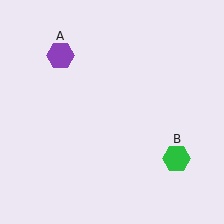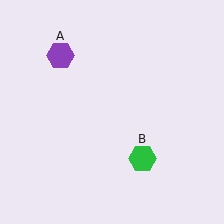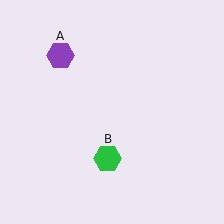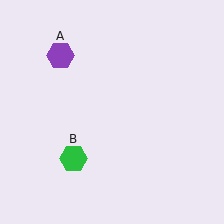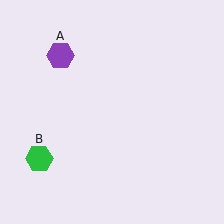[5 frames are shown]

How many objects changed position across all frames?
1 object changed position: green hexagon (object B).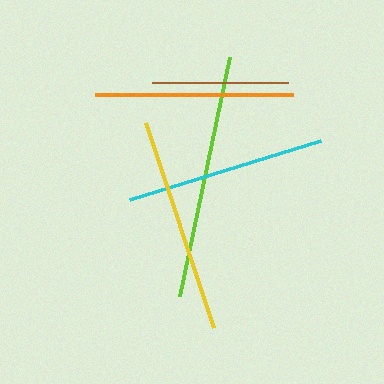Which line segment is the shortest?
The brown line is the shortest at approximately 136 pixels.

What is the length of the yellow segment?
The yellow segment is approximately 217 pixels long.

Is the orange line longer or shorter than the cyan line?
The cyan line is longer than the orange line.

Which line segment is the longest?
The lime line is the longest at approximately 245 pixels.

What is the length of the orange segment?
The orange segment is approximately 198 pixels long.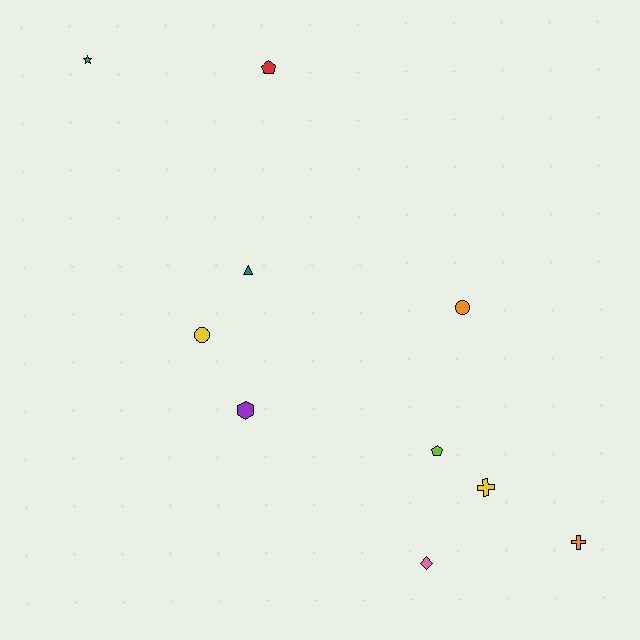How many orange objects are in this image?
There are 2 orange objects.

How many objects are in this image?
There are 10 objects.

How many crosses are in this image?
There are 2 crosses.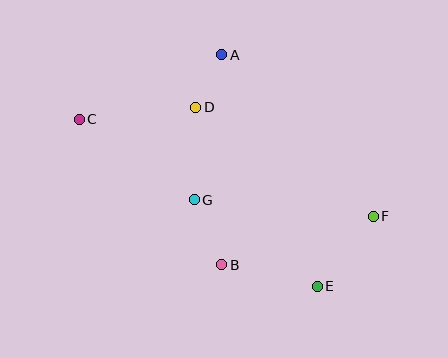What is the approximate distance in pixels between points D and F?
The distance between D and F is approximately 208 pixels.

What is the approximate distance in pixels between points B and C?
The distance between B and C is approximately 204 pixels.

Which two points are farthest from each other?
Points C and F are farthest from each other.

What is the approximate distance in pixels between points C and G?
The distance between C and G is approximately 141 pixels.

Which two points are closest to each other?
Points A and D are closest to each other.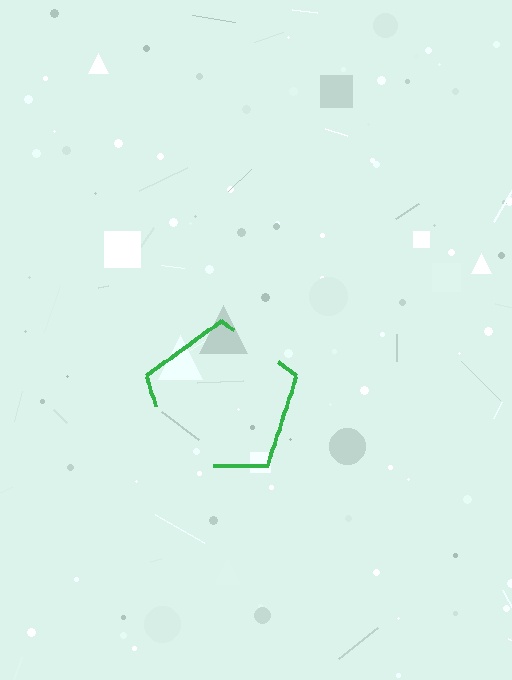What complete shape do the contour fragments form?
The contour fragments form a pentagon.